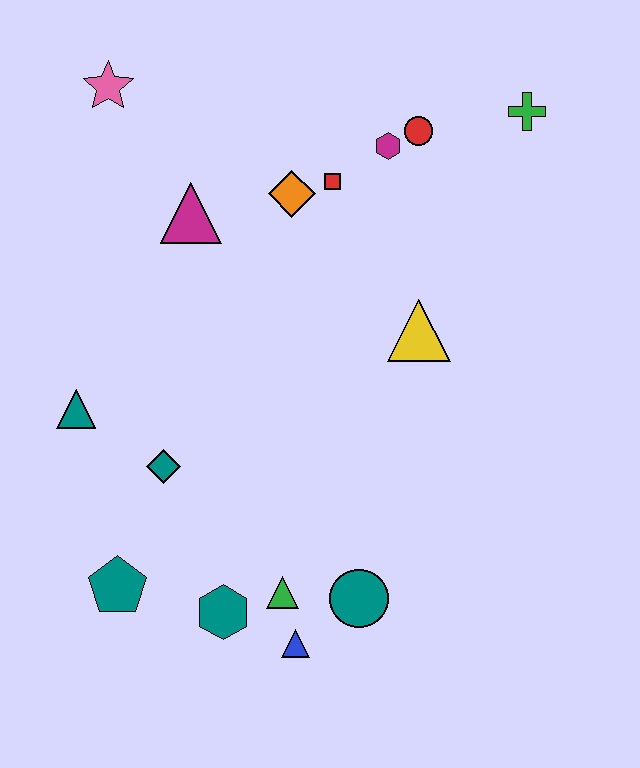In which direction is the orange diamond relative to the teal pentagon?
The orange diamond is above the teal pentagon.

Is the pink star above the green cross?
Yes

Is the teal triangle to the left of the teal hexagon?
Yes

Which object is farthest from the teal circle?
The pink star is farthest from the teal circle.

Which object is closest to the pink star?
The magenta triangle is closest to the pink star.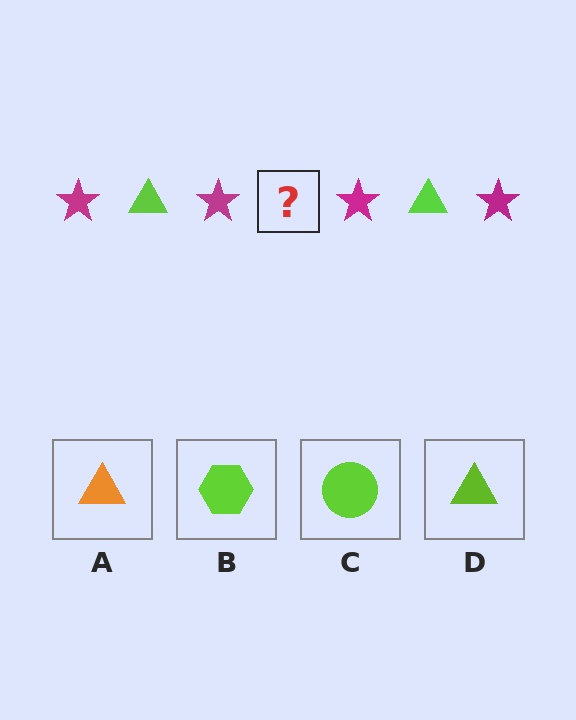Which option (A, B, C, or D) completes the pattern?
D.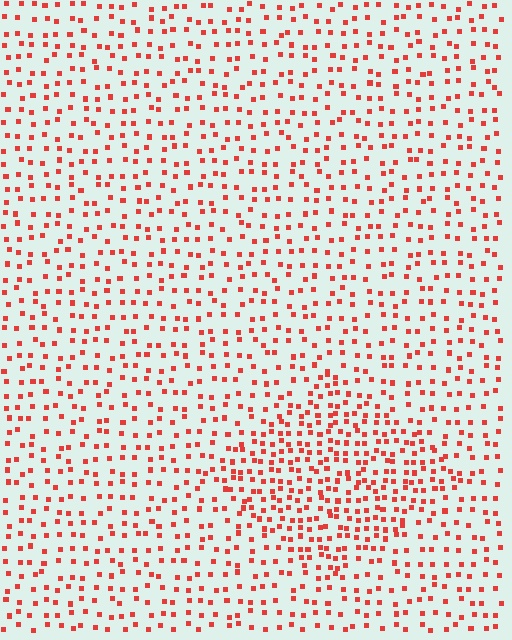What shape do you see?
I see a diamond.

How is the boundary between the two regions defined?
The boundary is defined by a change in element density (approximately 1.8x ratio). All elements are the same color, size, and shape.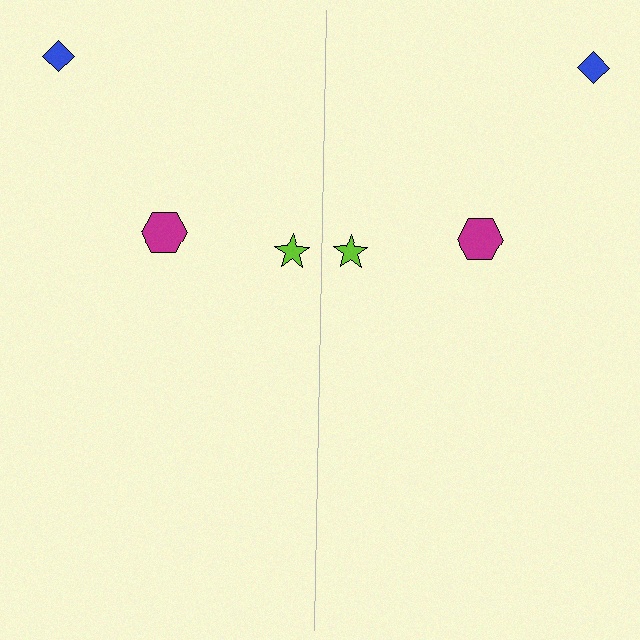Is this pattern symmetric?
Yes, this pattern has bilateral (reflection) symmetry.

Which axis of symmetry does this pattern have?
The pattern has a vertical axis of symmetry running through the center of the image.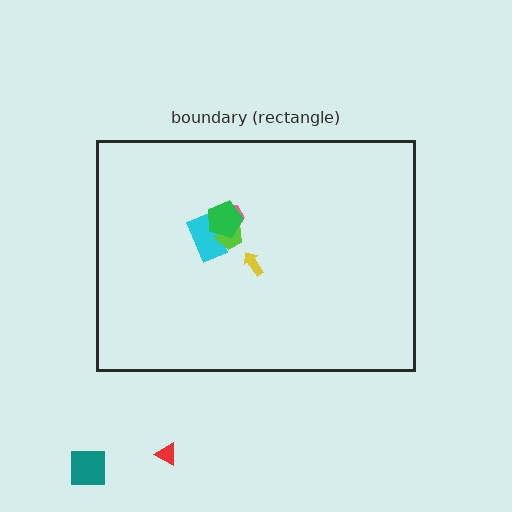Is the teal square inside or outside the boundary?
Outside.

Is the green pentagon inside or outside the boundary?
Inside.